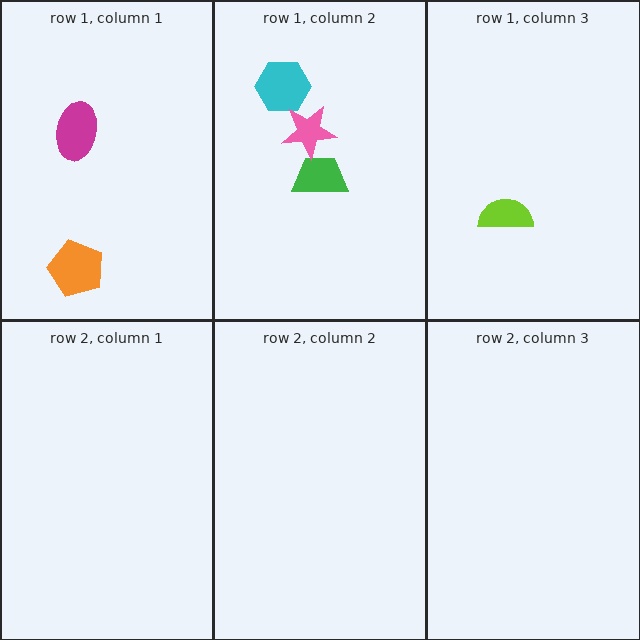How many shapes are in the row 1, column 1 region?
2.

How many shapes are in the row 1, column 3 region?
1.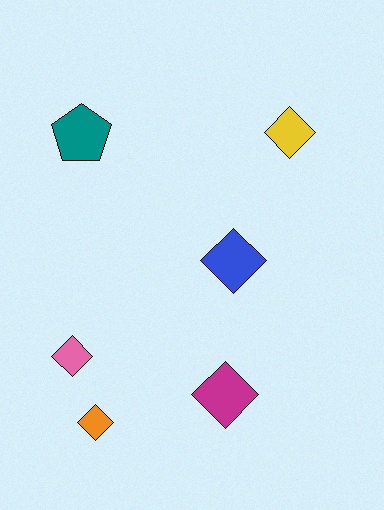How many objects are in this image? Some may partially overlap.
There are 6 objects.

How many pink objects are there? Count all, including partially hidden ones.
There is 1 pink object.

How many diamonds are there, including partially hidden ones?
There are 5 diamonds.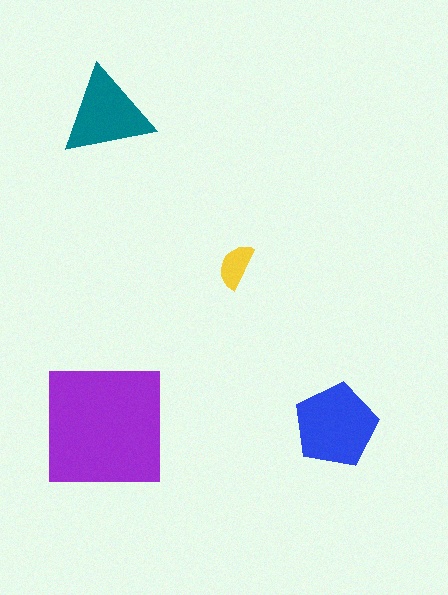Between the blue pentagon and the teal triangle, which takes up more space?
The blue pentagon.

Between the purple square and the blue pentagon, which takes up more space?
The purple square.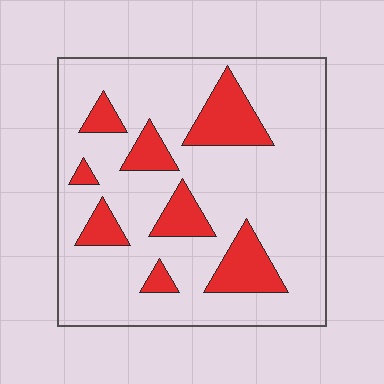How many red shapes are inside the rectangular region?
8.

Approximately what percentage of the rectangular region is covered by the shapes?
Approximately 20%.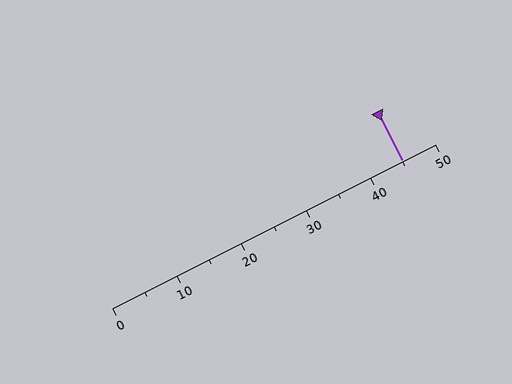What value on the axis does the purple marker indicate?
The marker indicates approximately 45.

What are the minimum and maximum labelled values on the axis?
The axis runs from 0 to 50.